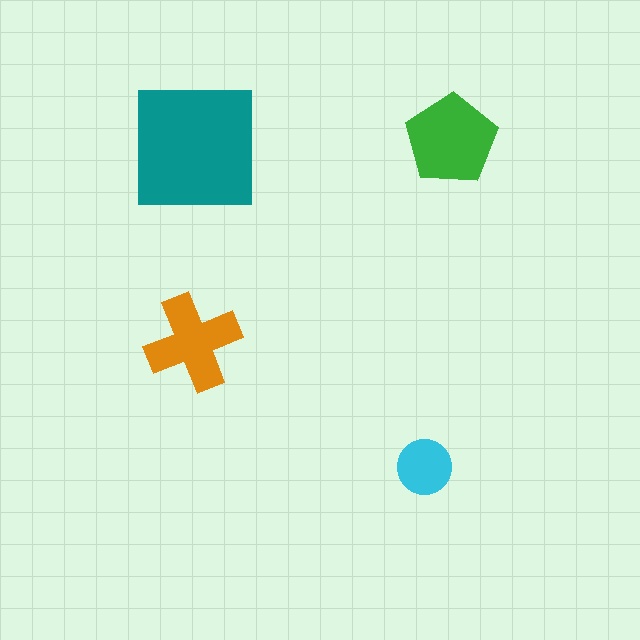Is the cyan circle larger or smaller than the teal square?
Smaller.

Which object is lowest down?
The cyan circle is bottommost.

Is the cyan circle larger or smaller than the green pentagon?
Smaller.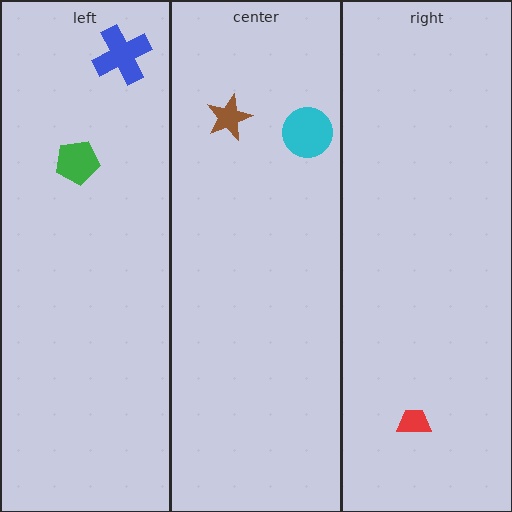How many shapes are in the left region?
2.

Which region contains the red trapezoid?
The right region.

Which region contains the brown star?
The center region.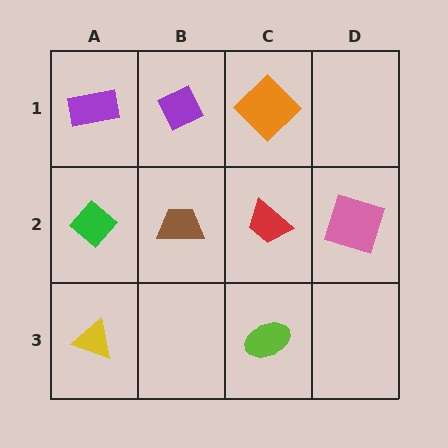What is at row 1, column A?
A purple rectangle.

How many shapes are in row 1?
3 shapes.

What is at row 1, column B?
A purple diamond.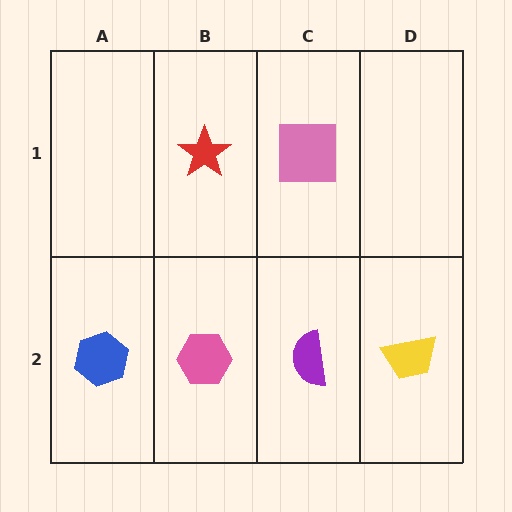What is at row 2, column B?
A pink hexagon.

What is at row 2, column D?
A yellow trapezoid.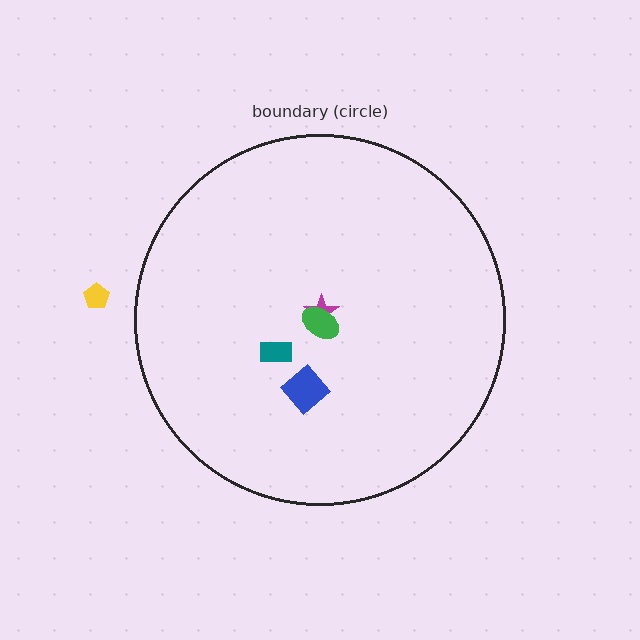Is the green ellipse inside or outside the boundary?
Inside.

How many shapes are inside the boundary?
4 inside, 1 outside.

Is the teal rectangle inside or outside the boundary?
Inside.